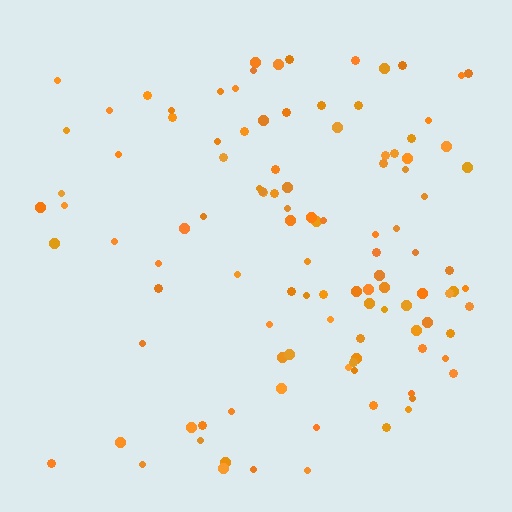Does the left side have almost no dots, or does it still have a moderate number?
Still a moderate number, just noticeably fewer than the right.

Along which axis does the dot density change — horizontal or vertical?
Horizontal.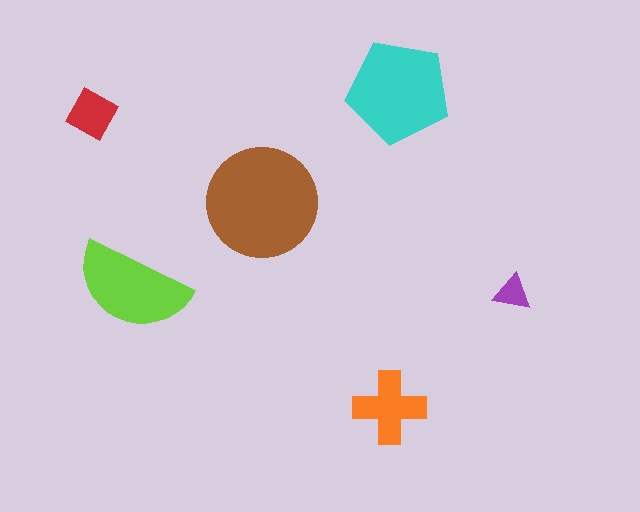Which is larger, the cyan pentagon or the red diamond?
The cyan pentagon.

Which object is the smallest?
The purple triangle.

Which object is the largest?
The brown circle.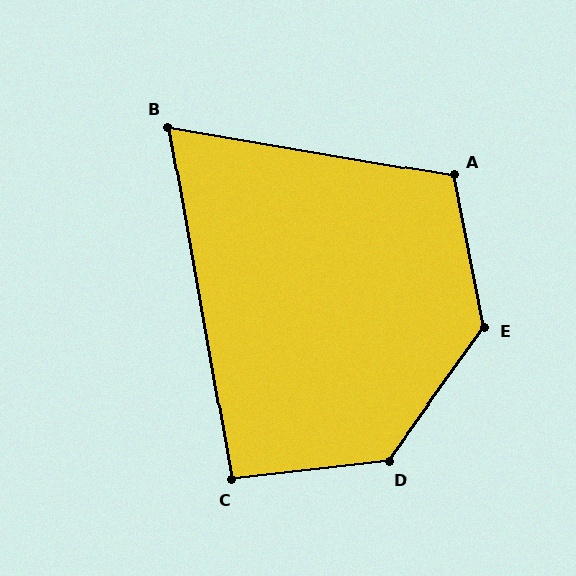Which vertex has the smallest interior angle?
B, at approximately 70 degrees.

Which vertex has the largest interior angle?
E, at approximately 133 degrees.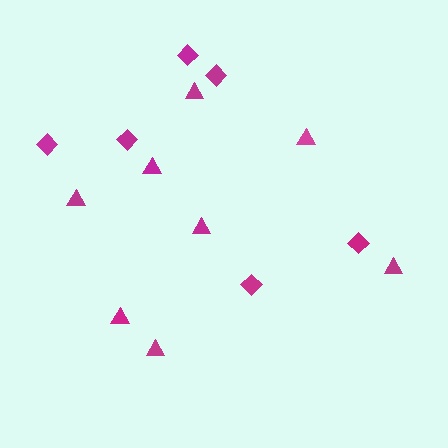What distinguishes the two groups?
There are 2 groups: one group of triangles (8) and one group of diamonds (6).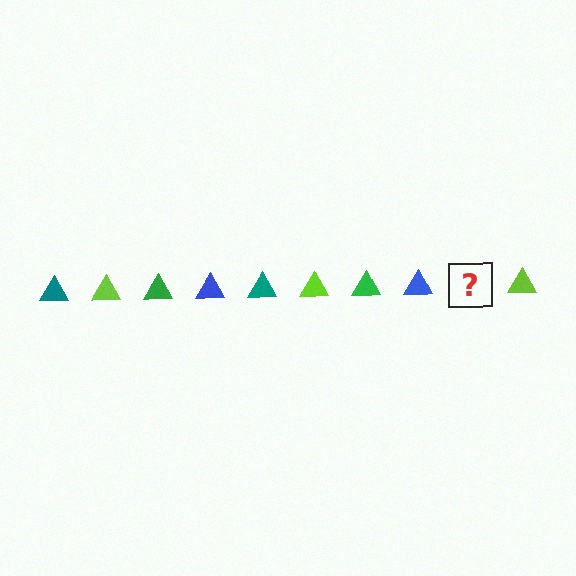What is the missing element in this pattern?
The missing element is a teal triangle.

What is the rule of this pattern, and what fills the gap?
The rule is that the pattern cycles through teal, lime, green, blue triangles. The gap should be filled with a teal triangle.